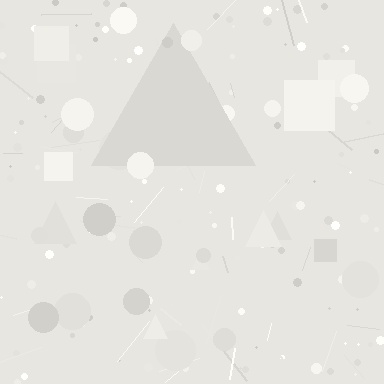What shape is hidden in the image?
A triangle is hidden in the image.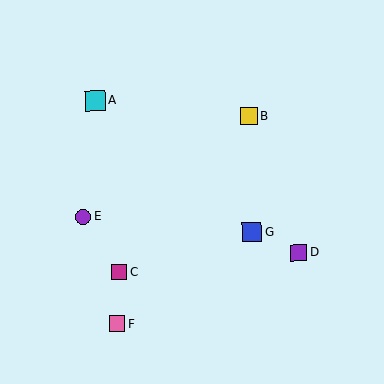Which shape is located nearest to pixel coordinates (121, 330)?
The pink square (labeled F) at (117, 324) is nearest to that location.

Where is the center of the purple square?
The center of the purple square is at (299, 252).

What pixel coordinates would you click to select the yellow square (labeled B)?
Click at (249, 116) to select the yellow square B.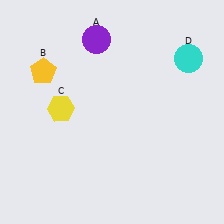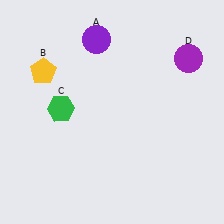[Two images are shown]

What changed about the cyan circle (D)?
In Image 1, D is cyan. In Image 2, it changed to purple.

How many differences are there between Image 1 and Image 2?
There are 2 differences between the two images.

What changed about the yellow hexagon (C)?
In Image 1, C is yellow. In Image 2, it changed to green.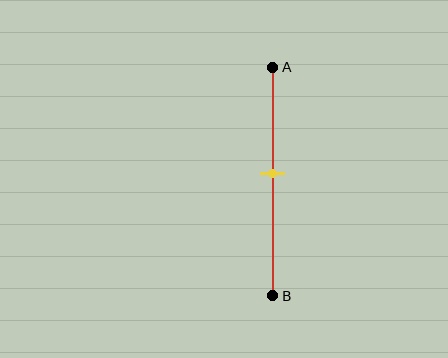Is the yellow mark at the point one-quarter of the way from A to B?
No, the mark is at about 45% from A, not at the 25% one-quarter point.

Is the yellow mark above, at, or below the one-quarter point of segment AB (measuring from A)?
The yellow mark is below the one-quarter point of segment AB.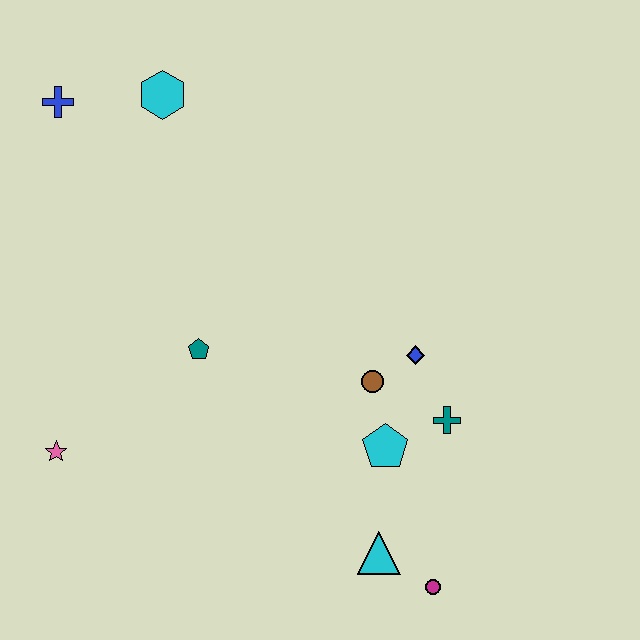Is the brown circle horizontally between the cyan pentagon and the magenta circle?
No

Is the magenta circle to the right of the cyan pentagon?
Yes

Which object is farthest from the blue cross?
The magenta circle is farthest from the blue cross.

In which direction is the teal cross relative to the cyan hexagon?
The teal cross is below the cyan hexagon.